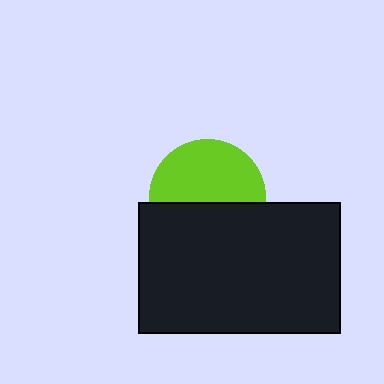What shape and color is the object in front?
The object in front is a black rectangle.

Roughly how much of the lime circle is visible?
About half of it is visible (roughly 54%).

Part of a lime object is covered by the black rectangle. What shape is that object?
It is a circle.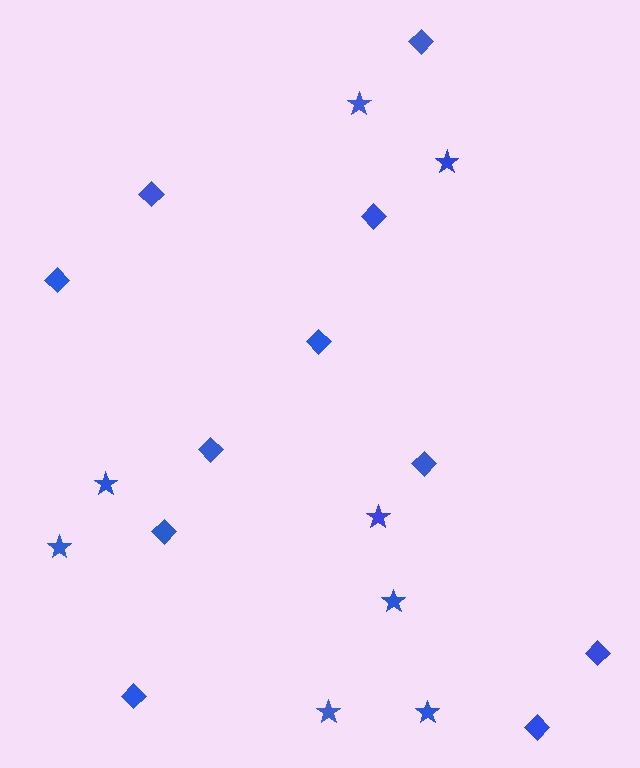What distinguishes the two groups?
There are 2 groups: one group of stars (8) and one group of diamonds (11).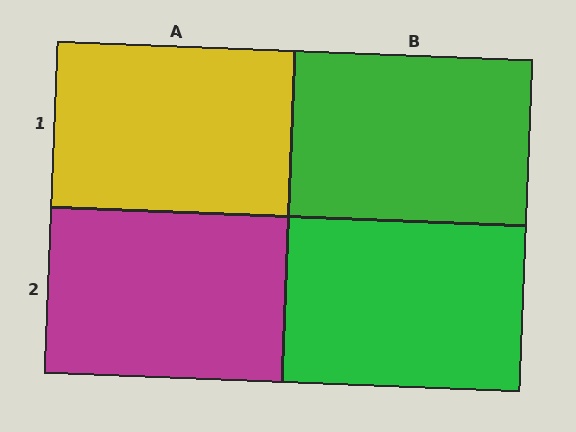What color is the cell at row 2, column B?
Green.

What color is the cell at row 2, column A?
Magenta.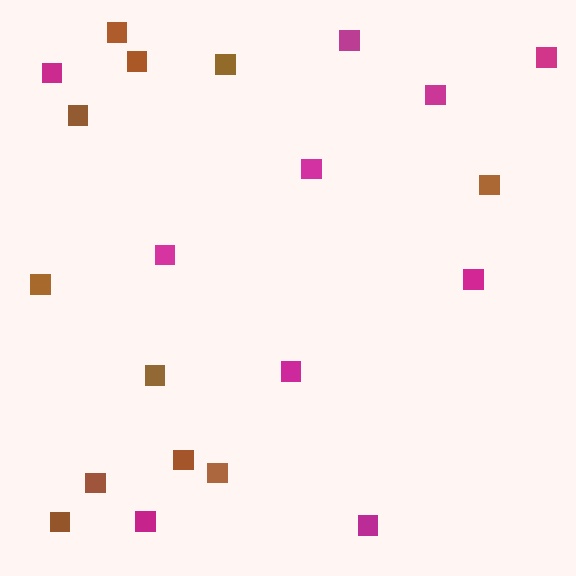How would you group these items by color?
There are 2 groups: one group of magenta squares (10) and one group of brown squares (11).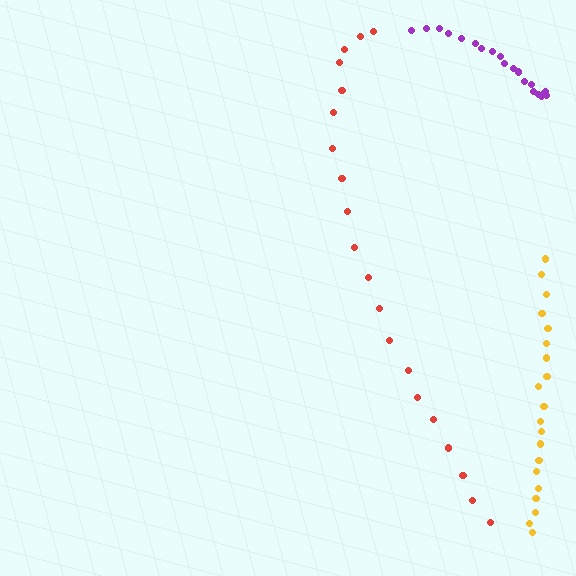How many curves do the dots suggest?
There are 3 distinct paths.